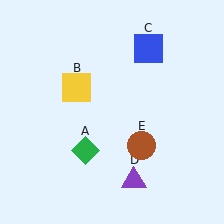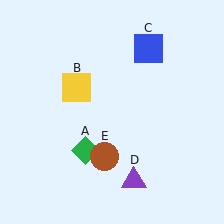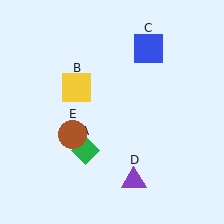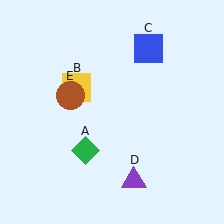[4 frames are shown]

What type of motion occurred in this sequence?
The brown circle (object E) rotated clockwise around the center of the scene.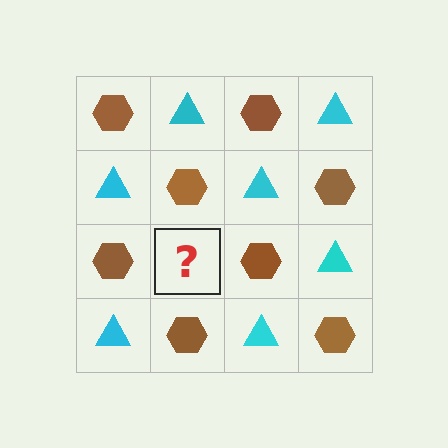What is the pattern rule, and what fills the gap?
The rule is that it alternates brown hexagon and cyan triangle in a checkerboard pattern. The gap should be filled with a cyan triangle.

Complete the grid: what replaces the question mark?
The question mark should be replaced with a cyan triangle.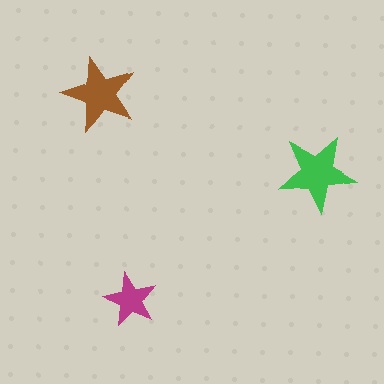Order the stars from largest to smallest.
the green one, the brown one, the magenta one.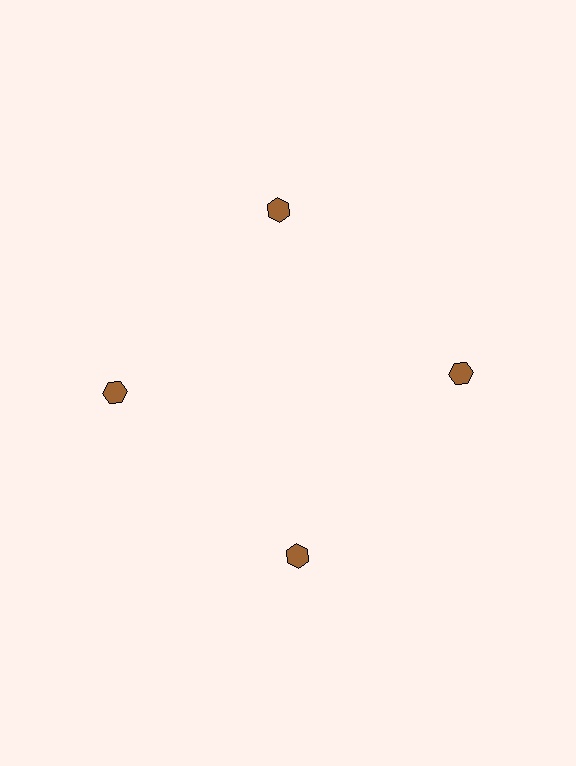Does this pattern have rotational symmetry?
Yes, this pattern has 4-fold rotational symmetry. It looks the same after rotating 90 degrees around the center.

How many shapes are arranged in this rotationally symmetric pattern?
There are 4 shapes, arranged in 4 groups of 1.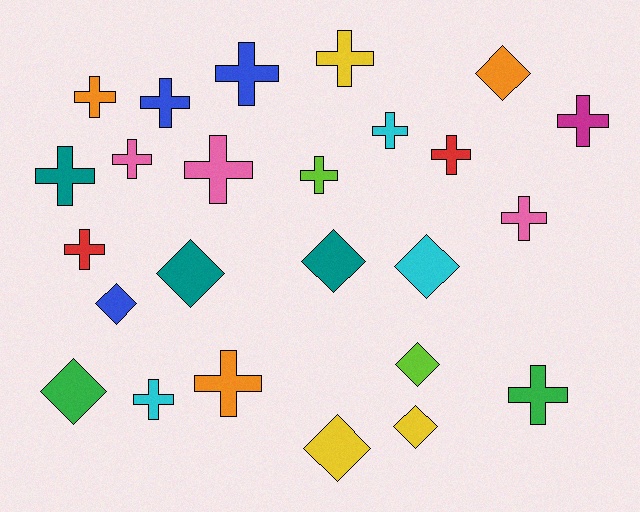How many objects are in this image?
There are 25 objects.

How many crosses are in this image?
There are 16 crosses.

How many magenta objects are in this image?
There is 1 magenta object.